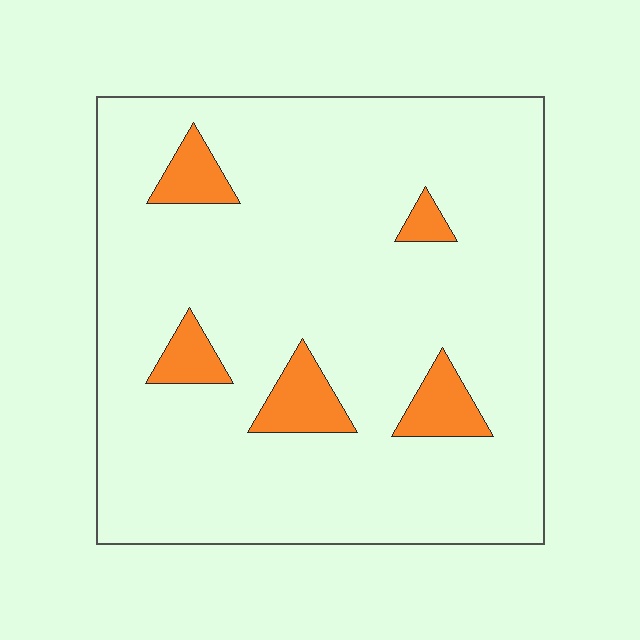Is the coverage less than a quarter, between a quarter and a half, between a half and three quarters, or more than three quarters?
Less than a quarter.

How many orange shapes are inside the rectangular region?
5.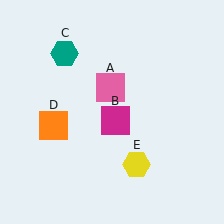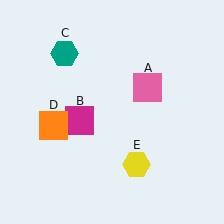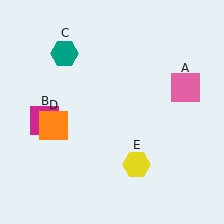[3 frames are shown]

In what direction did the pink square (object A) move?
The pink square (object A) moved right.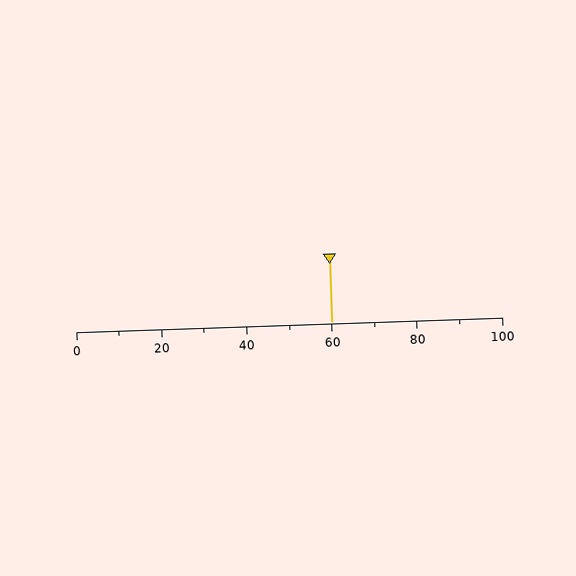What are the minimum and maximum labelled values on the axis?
The axis runs from 0 to 100.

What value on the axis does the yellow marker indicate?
The marker indicates approximately 60.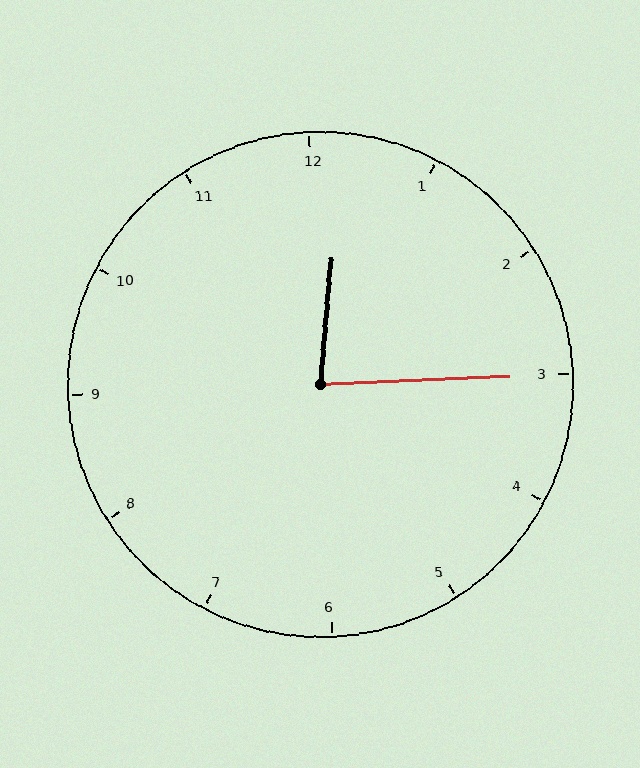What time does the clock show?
12:15.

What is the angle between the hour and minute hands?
Approximately 82 degrees.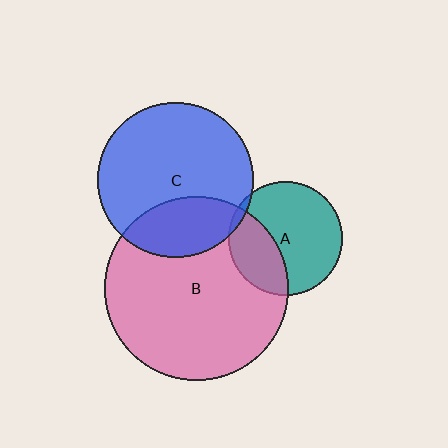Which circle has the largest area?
Circle B (pink).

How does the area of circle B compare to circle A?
Approximately 2.6 times.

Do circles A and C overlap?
Yes.